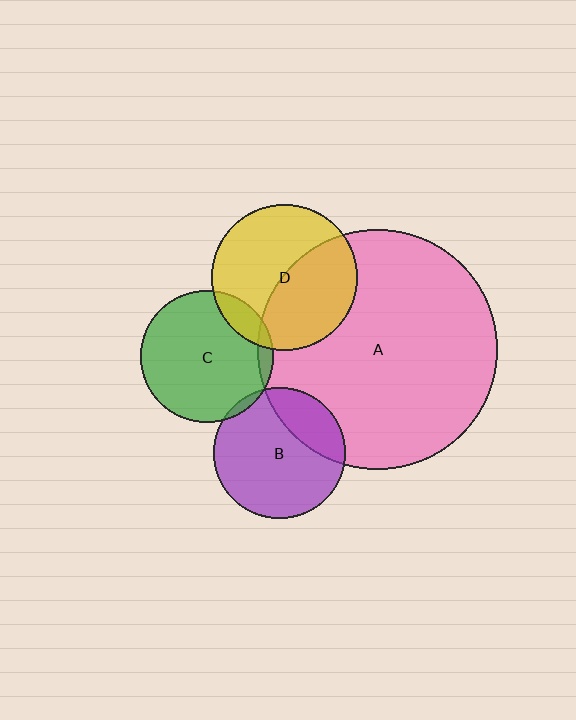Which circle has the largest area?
Circle A (pink).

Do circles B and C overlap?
Yes.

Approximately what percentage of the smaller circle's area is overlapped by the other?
Approximately 5%.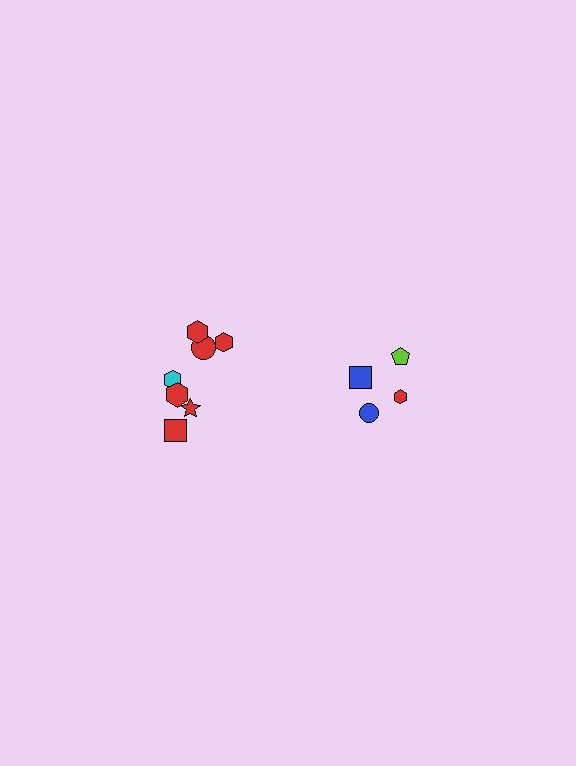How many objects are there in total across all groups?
There are 11 objects.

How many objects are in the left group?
There are 7 objects.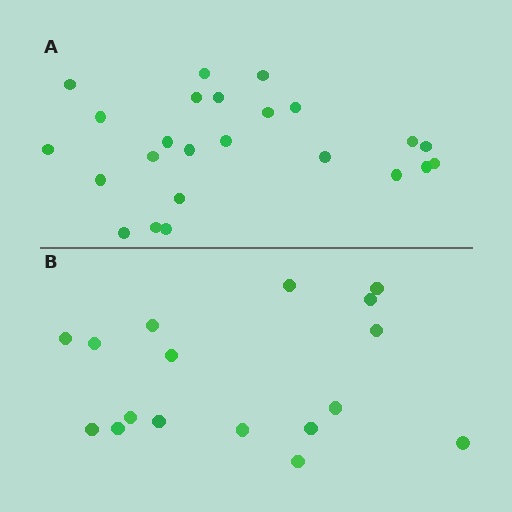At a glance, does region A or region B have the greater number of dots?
Region A (the top region) has more dots.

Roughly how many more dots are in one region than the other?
Region A has roughly 8 or so more dots than region B.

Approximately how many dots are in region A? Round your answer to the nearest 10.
About 20 dots. (The exact count is 24, which rounds to 20.)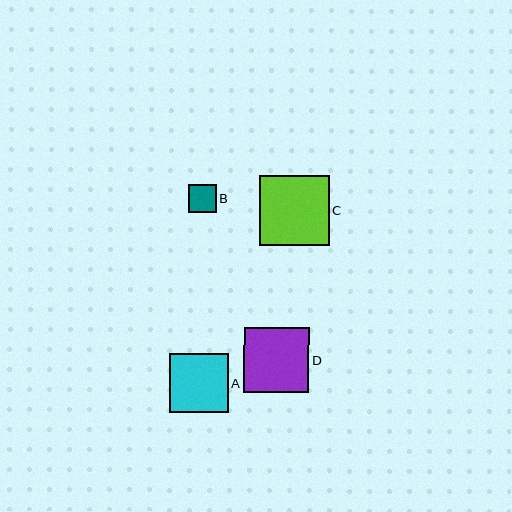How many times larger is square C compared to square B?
Square C is approximately 2.5 times the size of square B.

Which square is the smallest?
Square B is the smallest with a size of approximately 28 pixels.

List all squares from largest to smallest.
From largest to smallest: C, D, A, B.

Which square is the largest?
Square C is the largest with a size of approximately 70 pixels.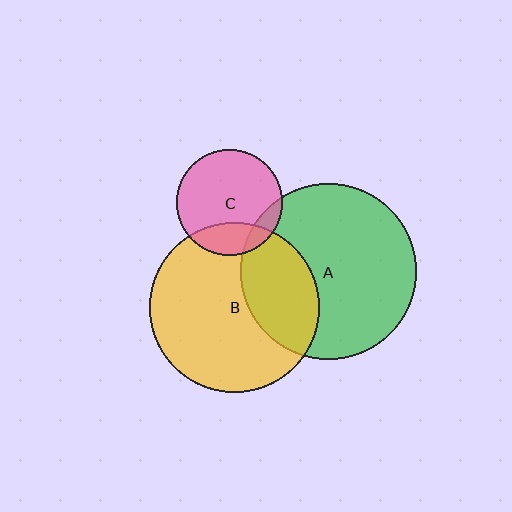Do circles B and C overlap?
Yes.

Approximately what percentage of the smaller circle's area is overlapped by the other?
Approximately 20%.